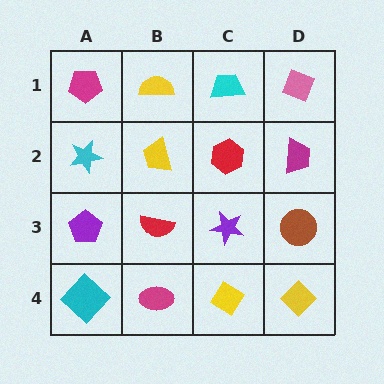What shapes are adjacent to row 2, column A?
A magenta pentagon (row 1, column A), a purple pentagon (row 3, column A), a yellow trapezoid (row 2, column B).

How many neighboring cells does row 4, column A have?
2.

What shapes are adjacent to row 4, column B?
A red semicircle (row 3, column B), a cyan diamond (row 4, column A), a yellow diamond (row 4, column C).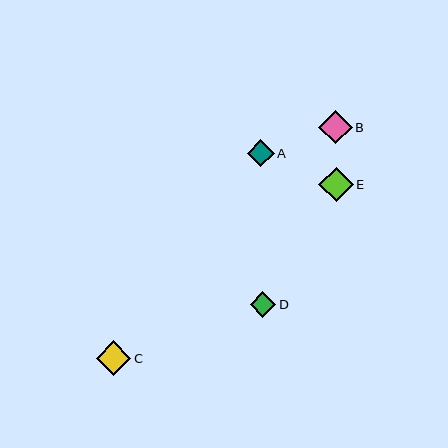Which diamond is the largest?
Diamond E is the largest with a size of approximately 34 pixels.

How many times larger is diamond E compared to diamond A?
Diamond E is approximately 1.3 times the size of diamond A.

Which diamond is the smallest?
Diamond D is the smallest with a size of approximately 25 pixels.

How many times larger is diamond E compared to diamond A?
Diamond E is approximately 1.3 times the size of diamond A.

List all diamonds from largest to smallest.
From largest to smallest: E, C, B, A, D.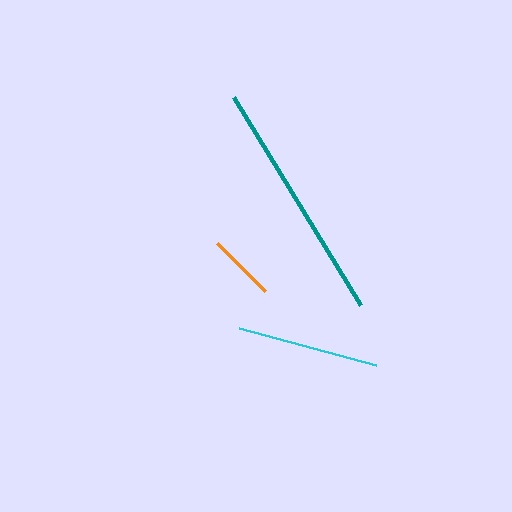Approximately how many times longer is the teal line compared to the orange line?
The teal line is approximately 3.6 times the length of the orange line.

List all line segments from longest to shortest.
From longest to shortest: teal, cyan, orange.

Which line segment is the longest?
The teal line is the longest at approximately 243 pixels.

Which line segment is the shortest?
The orange line is the shortest at approximately 68 pixels.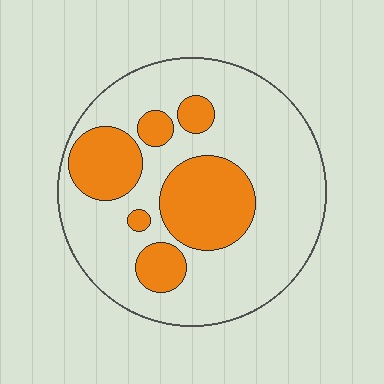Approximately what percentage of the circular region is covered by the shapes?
Approximately 30%.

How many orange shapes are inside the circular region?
6.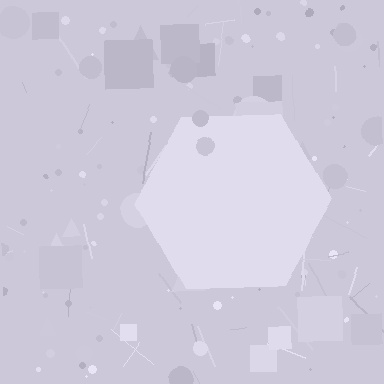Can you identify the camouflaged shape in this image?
The camouflaged shape is a hexagon.